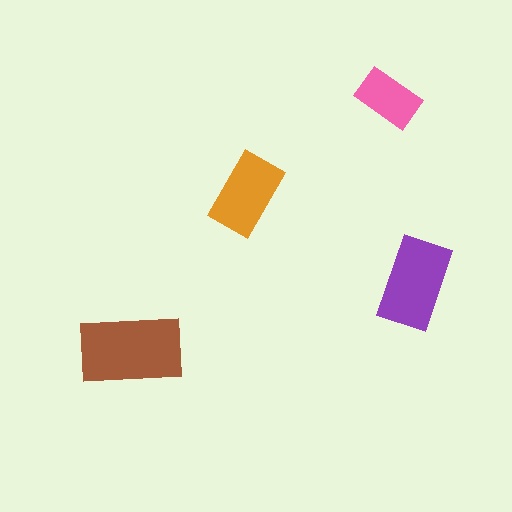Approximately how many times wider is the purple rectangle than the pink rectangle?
About 1.5 times wider.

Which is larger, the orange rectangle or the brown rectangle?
The brown one.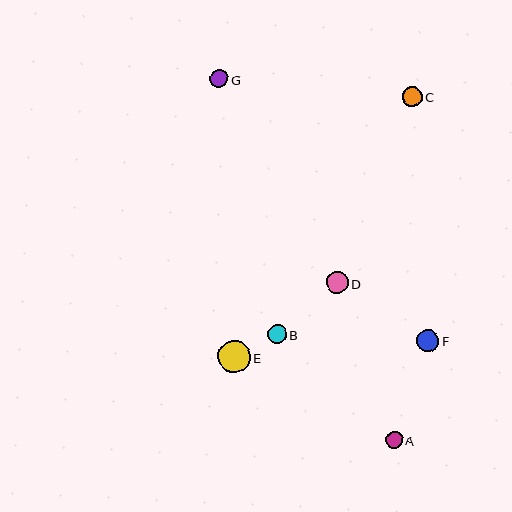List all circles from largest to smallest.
From largest to smallest: E, F, D, C, B, G, A.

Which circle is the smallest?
Circle A is the smallest with a size of approximately 17 pixels.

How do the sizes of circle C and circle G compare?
Circle C and circle G are approximately the same size.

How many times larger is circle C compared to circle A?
Circle C is approximately 1.1 times the size of circle A.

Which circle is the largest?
Circle E is the largest with a size of approximately 33 pixels.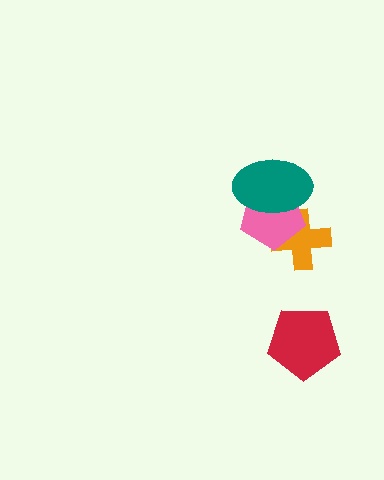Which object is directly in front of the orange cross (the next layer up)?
The pink pentagon is directly in front of the orange cross.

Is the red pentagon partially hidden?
No, no other shape covers it.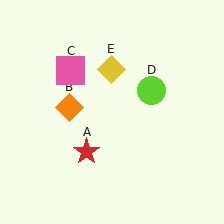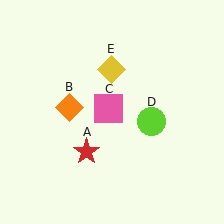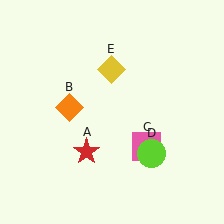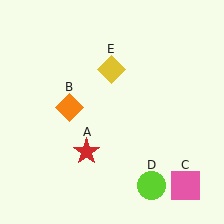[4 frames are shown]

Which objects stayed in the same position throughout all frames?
Red star (object A) and orange diamond (object B) and yellow diamond (object E) remained stationary.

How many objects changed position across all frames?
2 objects changed position: pink square (object C), lime circle (object D).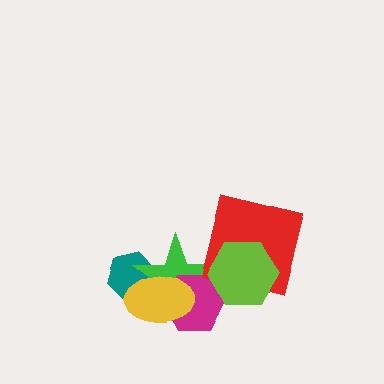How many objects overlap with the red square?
1 object overlaps with the red square.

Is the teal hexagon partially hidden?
Yes, it is partially covered by another shape.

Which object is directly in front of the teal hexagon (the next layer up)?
The green star is directly in front of the teal hexagon.